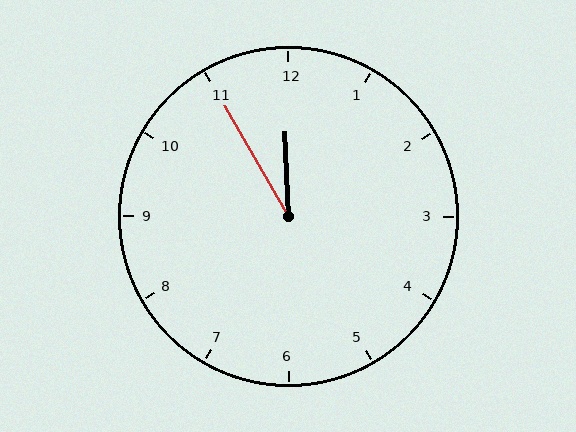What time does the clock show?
11:55.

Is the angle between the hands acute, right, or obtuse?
It is acute.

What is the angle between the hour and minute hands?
Approximately 28 degrees.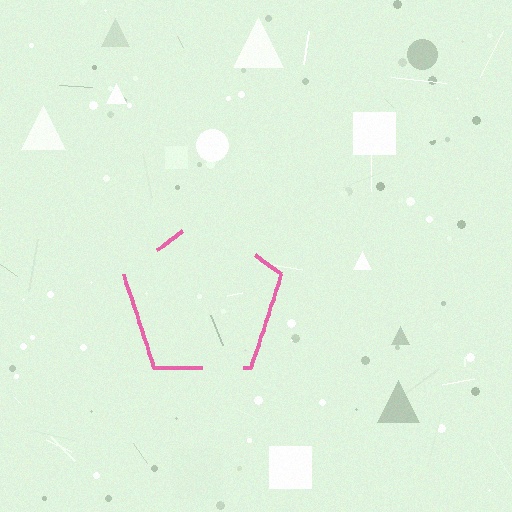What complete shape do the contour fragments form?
The contour fragments form a pentagon.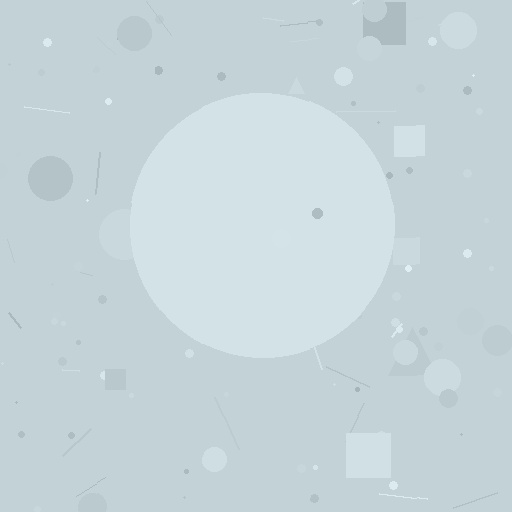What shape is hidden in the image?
A circle is hidden in the image.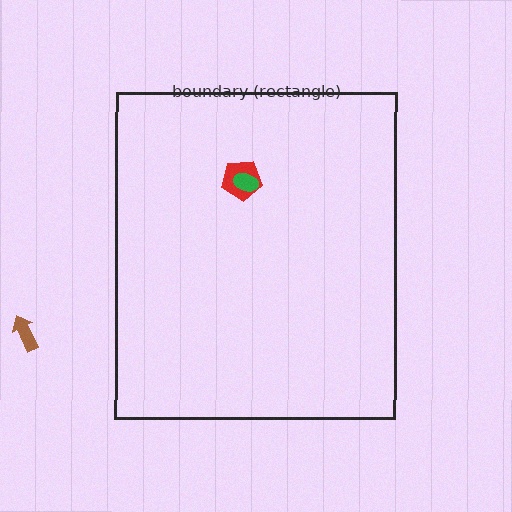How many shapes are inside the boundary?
2 inside, 1 outside.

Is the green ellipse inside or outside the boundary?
Inside.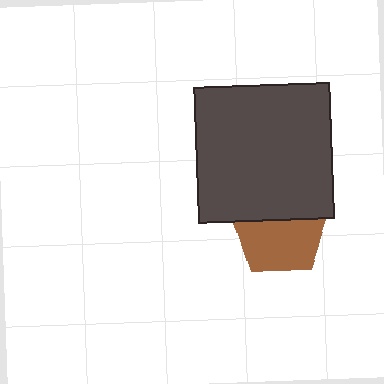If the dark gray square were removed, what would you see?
You would see the complete brown pentagon.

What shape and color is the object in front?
The object in front is a dark gray square.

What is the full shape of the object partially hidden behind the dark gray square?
The partially hidden object is a brown pentagon.